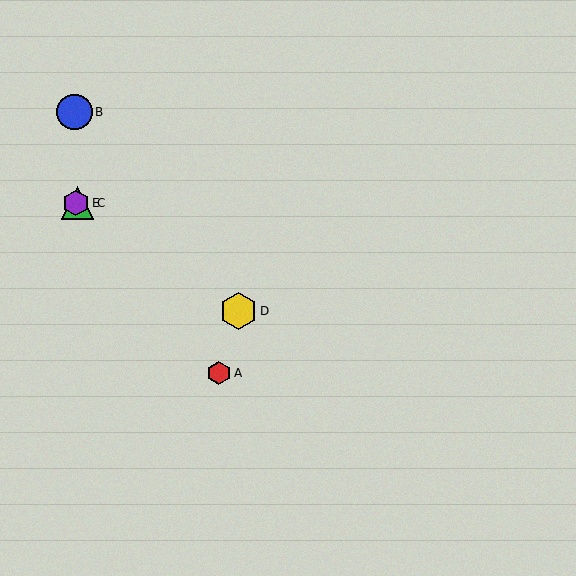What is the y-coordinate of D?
Object D is at y≈311.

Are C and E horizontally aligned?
Yes, both are at y≈203.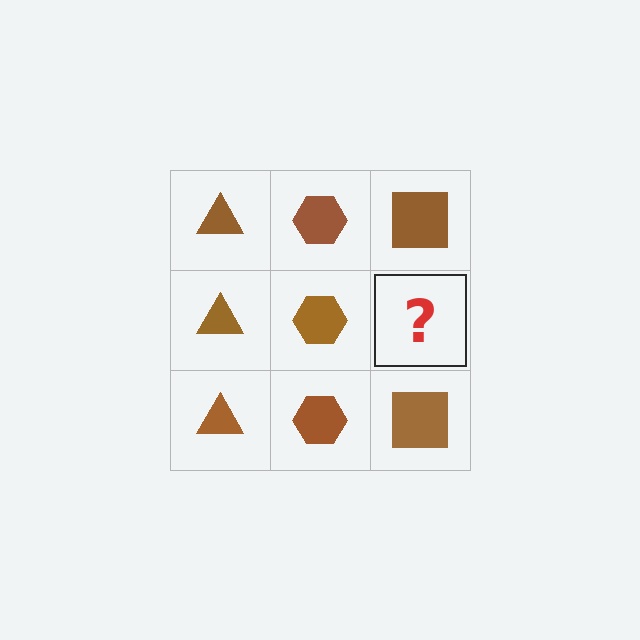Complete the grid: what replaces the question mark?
The question mark should be replaced with a brown square.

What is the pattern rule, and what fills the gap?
The rule is that each column has a consistent shape. The gap should be filled with a brown square.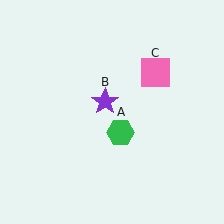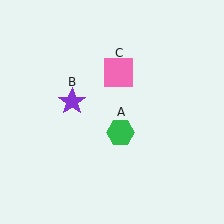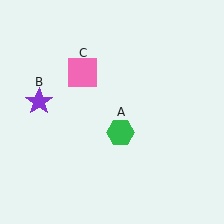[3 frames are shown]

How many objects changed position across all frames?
2 objects changed position: purple star (object B), pink square (object C).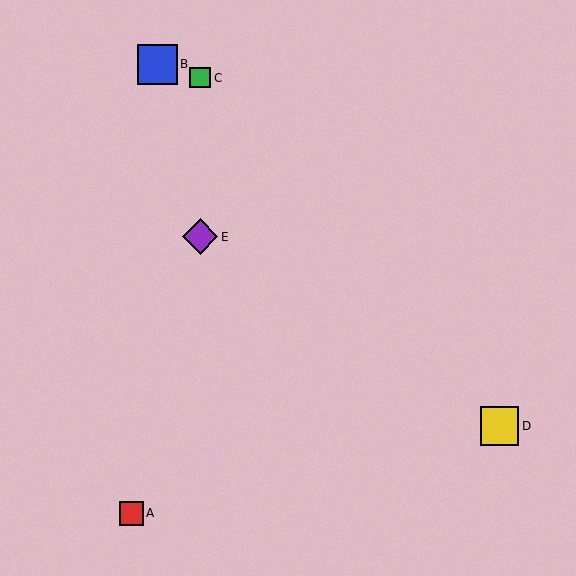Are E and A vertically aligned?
No, E is at x≈200 and A is at x≈132.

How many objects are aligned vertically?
2 objects (C, E) are aligned vertically.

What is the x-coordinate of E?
Object E is at x≈200.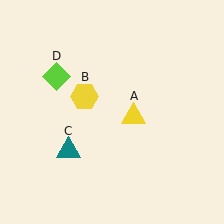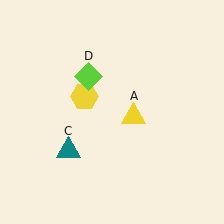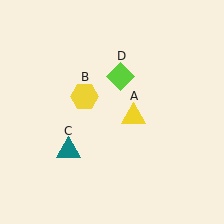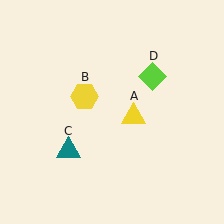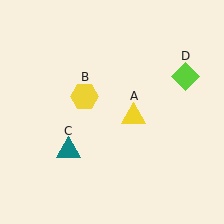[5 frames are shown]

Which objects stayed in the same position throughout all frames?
Yellow triangle (object A) and yellow hexagon (object B) and teal triangle (object C) remained stationary.